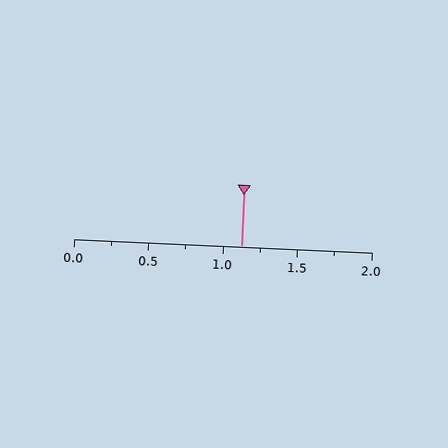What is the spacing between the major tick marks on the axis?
The major ticks are spaced 0.5 apart.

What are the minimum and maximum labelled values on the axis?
The axis runs from 0.0 to 2.0.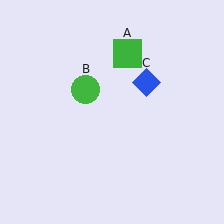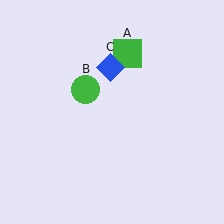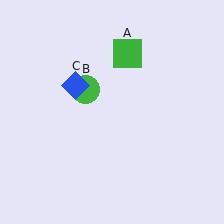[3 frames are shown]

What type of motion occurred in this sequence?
The blue diamond (object C) rotated counterclockwise around the center of the scene.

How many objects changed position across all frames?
1 object changed position: blue diamond (object C).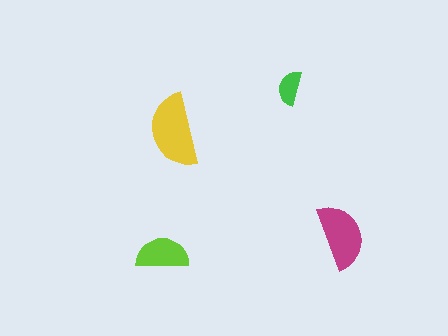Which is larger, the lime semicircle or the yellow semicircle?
The yellow one.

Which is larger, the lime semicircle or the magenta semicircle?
The magenta one.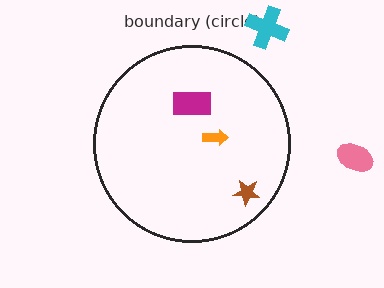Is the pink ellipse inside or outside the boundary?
Outside.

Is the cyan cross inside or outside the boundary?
Outside.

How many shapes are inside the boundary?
3 inside, 2 outside.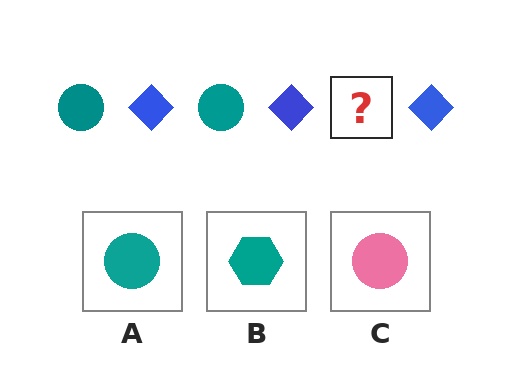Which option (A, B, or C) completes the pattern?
A.